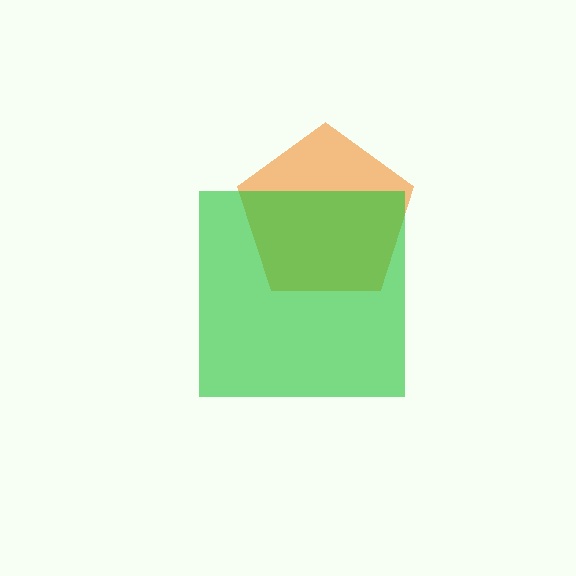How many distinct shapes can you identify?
There are 2 distinct shapes: an orange pentagon, a green square.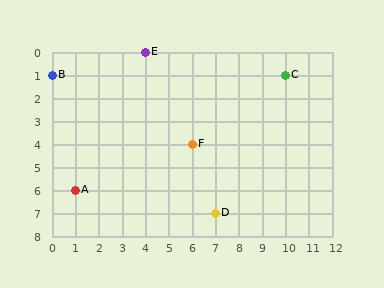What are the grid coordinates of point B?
Point B is at grid coordinates (0, 1).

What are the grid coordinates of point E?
Point E is at grid coordinates (4, 0).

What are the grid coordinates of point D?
Point D is at grid coordinates (7, 7).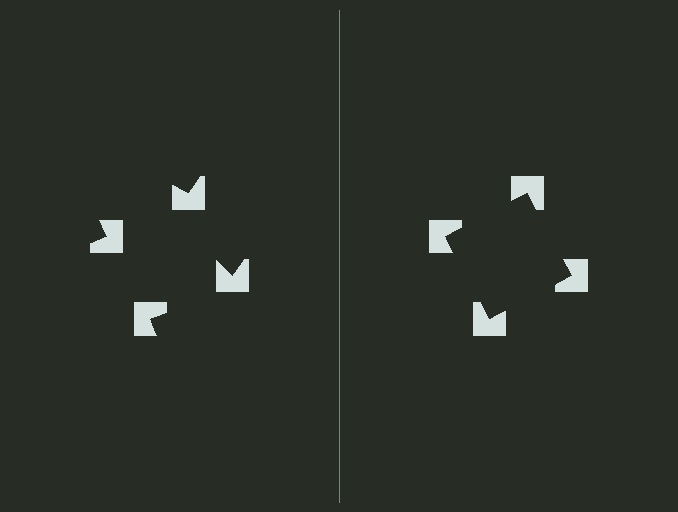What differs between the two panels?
The notched squares are positioned identically on both sides; only the wedge orientations differ. On the right they align to a square; on the left they are misaligned.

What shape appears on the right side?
An illusory square.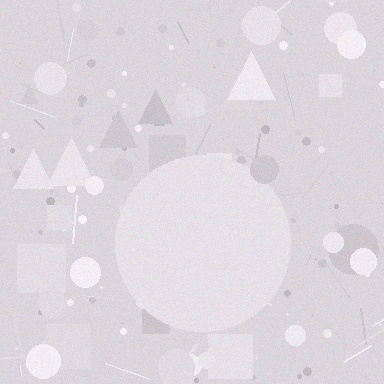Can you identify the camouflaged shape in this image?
The camouflaged shape is a circle.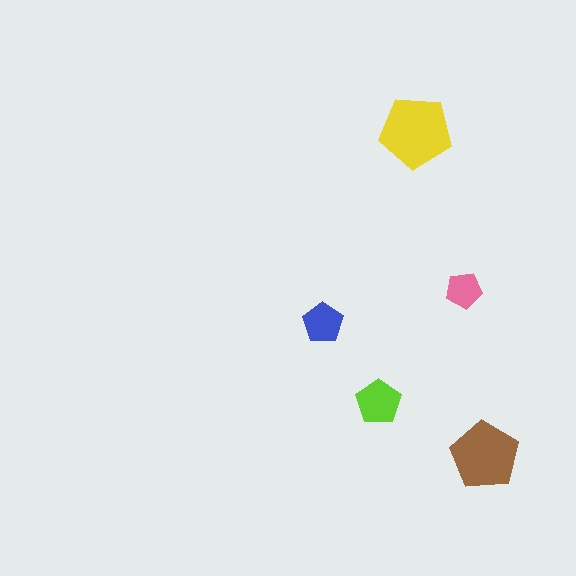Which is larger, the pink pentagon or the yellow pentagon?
The yellow one.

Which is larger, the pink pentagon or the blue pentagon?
The blue one.